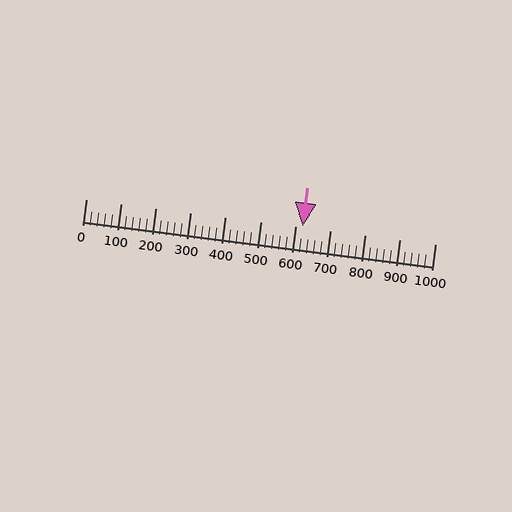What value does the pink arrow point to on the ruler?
The pink arrow points to approximately 620.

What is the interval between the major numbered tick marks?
The major tick marks are spaced 100 units apart.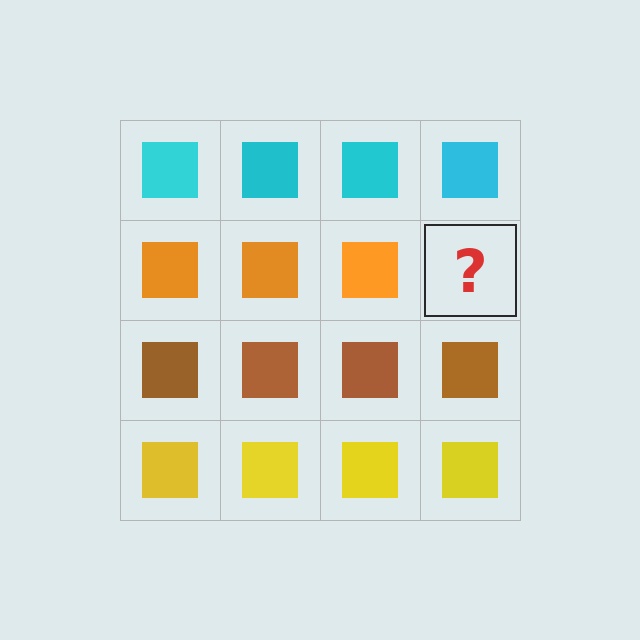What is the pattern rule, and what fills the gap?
The rule is that each row has a consistent color. The gap should be filled with an orange square.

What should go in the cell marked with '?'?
The missing cell should contain an orange square.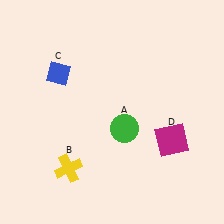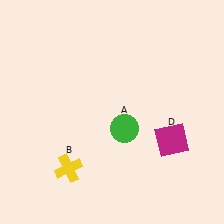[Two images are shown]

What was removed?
The blue diamond (C) was removed in Image 2.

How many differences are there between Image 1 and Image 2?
There is 1 difference between the two images.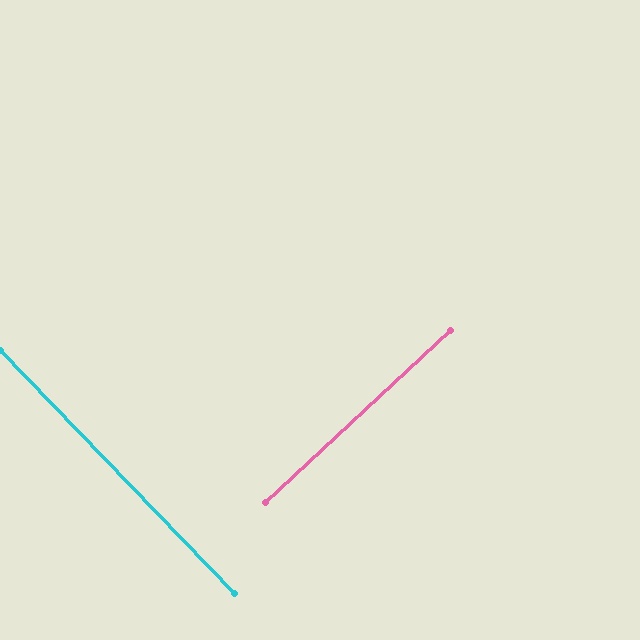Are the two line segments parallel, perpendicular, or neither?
Perpendicular — they meet at approximately 89°.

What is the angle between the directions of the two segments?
Approximately 89 degrees.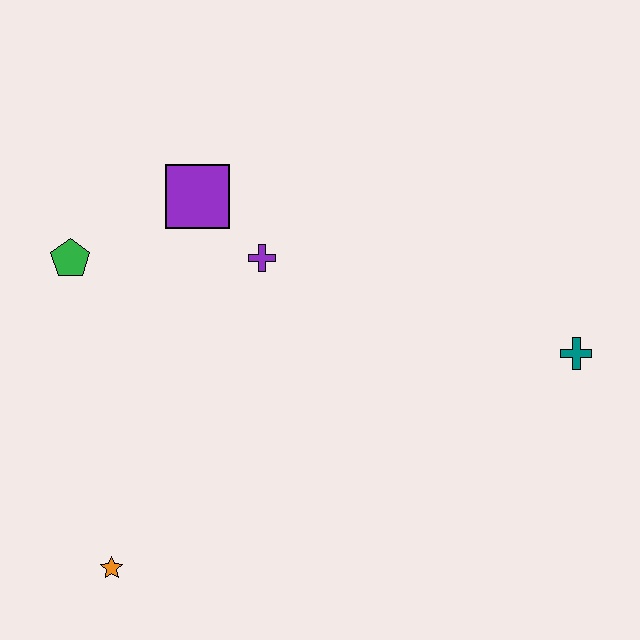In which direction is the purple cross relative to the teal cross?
The purple cross is to the left of the teal cross.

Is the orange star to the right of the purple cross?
No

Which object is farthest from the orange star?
The teal cross is farthest from the orange star.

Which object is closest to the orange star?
The green pentagon is closest to the orange star.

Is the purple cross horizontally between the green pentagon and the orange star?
No